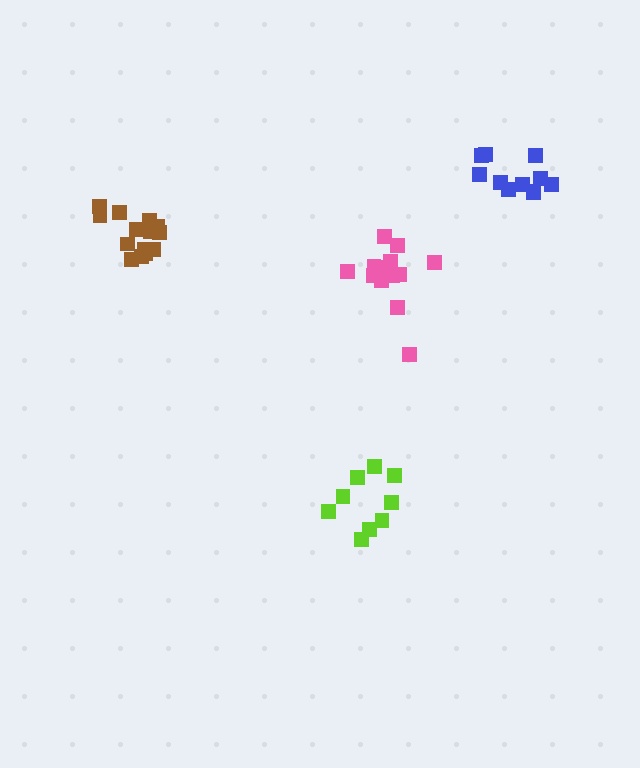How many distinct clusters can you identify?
There are 4 distinct clusters.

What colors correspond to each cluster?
The clusters are colored: pink, lime, brown, blue.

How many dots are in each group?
Group 1: 13 dots, Group 2: 9 dots, Group 3: 14 dots, Group 4: 11 dots (47 total).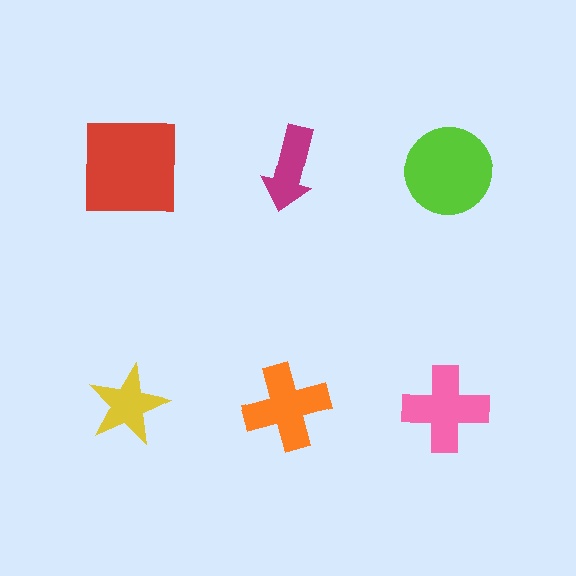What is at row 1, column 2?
A magenta arrow.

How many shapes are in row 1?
3 shapes.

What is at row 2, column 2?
An orange cross.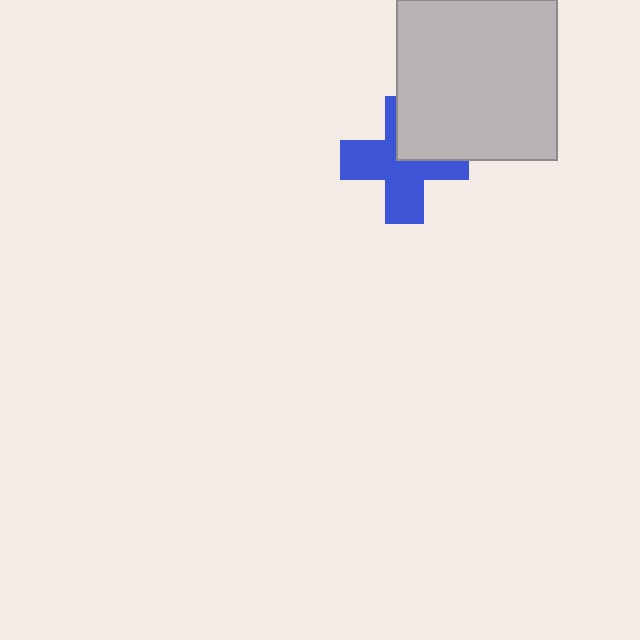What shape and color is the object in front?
The object in front is a light gray square.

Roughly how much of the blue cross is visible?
Most of it is visible (roughly 67%).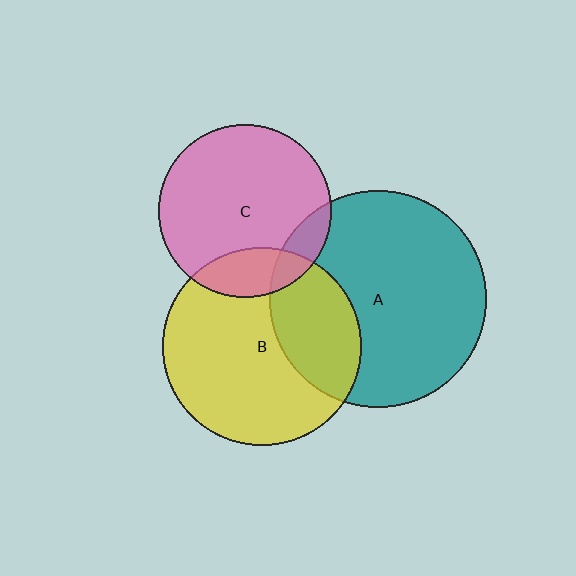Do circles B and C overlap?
Yes.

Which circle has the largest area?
Circle A (teal).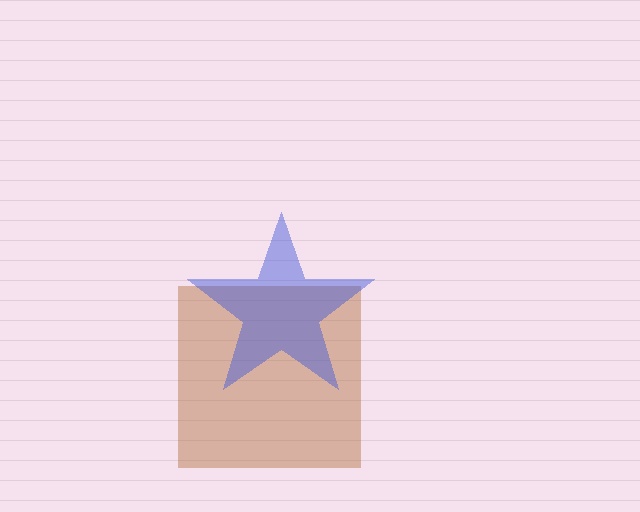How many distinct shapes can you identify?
There are 2 distinct shapes: a brown square, a blue star.